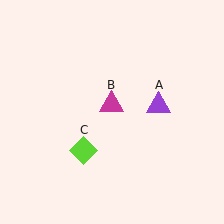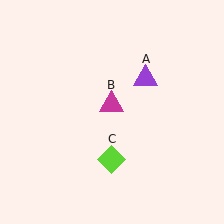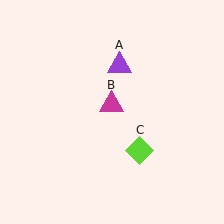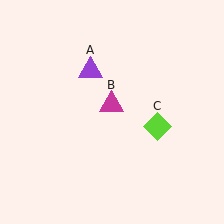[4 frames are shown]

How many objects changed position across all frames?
2 objects changed position: purple triangle (object A), lime diamond (object C).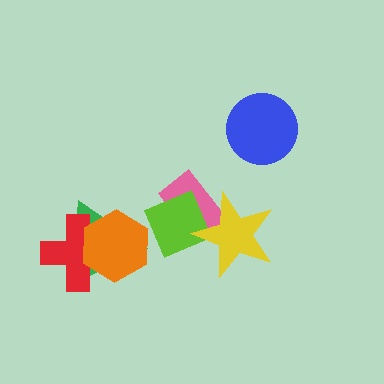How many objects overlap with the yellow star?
2 objects overlap with the yellow star.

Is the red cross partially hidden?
Yes, it is partially covered by another shape.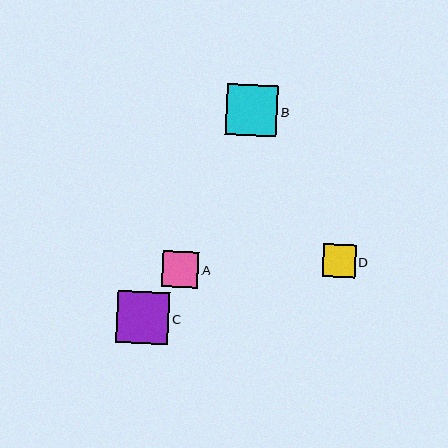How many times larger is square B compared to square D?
Square B is approximately 1.6 times the size of square D.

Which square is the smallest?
Square D is the smallest with a size of approximately 33 pixels.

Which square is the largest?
Square C is the largest with a size of approximately 52 pixels.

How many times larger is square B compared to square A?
Square B is approximately 1.4 times the size of square A.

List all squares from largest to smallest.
From largest to smallest: C, B, A, D.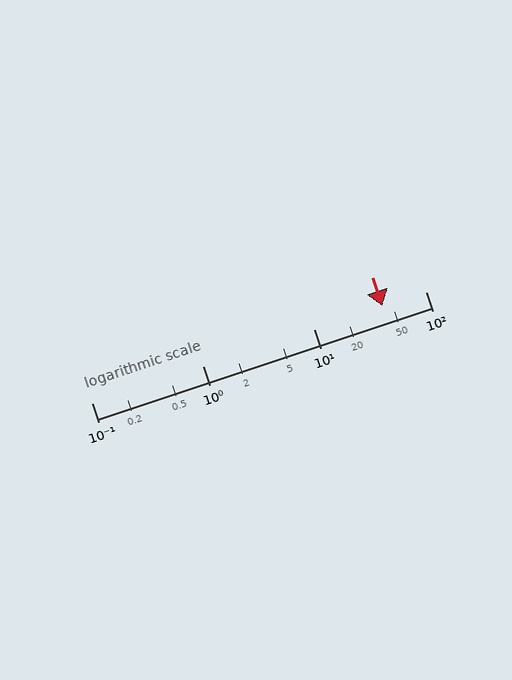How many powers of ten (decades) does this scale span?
The scale spans 3 decades, from 0.1 to 100.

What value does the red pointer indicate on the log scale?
The pointer indicates approximately 41.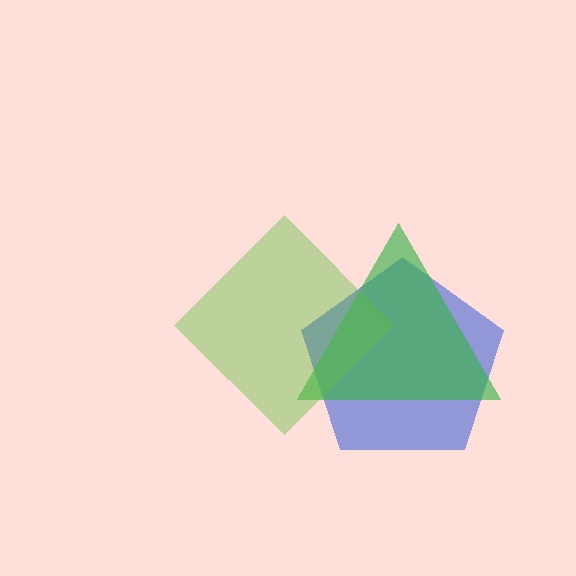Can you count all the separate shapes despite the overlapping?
Yes, there are 3 separate shapes.